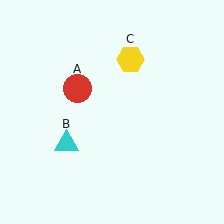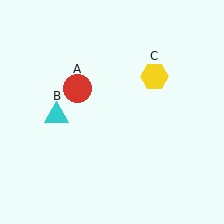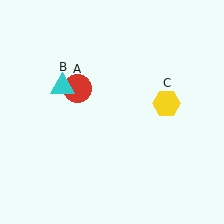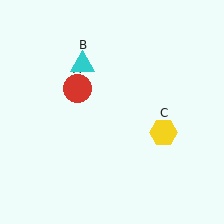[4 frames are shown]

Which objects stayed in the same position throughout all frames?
Red circle (object A) remained stationary.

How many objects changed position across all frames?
2 objects changed position: cyan triangle (object B), yellow hexagon (object C).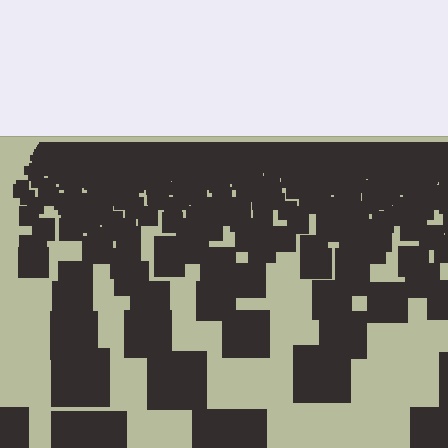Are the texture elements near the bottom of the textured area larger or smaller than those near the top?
Larger. Near the bottom, elements are closer to the viewer and appear at a bigger on-screen size.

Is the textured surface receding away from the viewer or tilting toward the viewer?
The surface is receding away from the viewer. Texture elements get smaller and denser toward the top.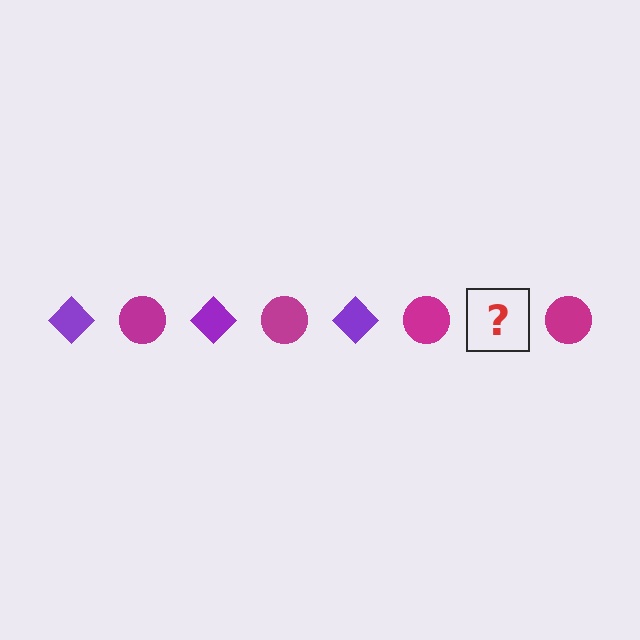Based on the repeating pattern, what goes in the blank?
The blank should be a purple diamond.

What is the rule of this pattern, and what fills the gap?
The rule is that the pattern alternates between purple diamond and magenta circle. The gap should be filled with a purple diamond.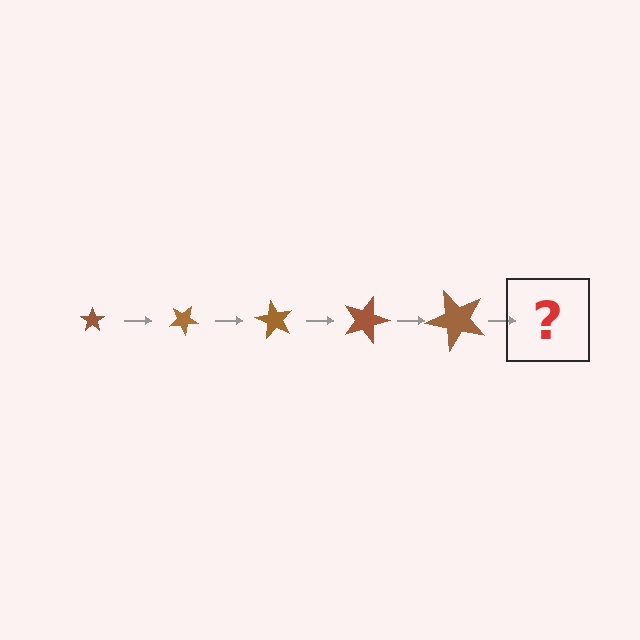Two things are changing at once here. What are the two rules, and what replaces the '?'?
The two rules are that the star grows larger each step and it rotates 30 degrees each step. The '?' should be a star, larger than the previous one and rotated 150 degrees from the start.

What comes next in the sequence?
The next element should be a star, larger than the previous one and rotated 150 degrees from the start.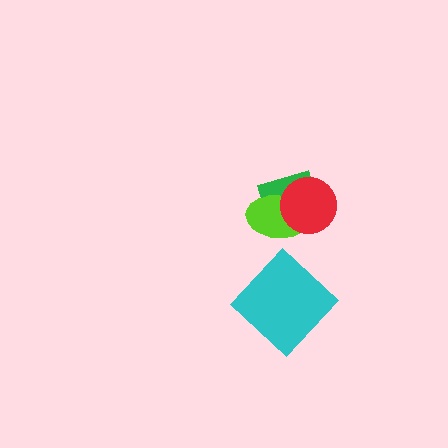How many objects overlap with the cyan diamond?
0 objects overlap with the cyan diamond.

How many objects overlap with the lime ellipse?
2 objects overlap with the lime ellipse.